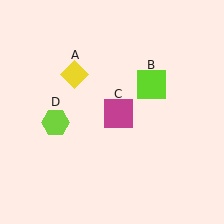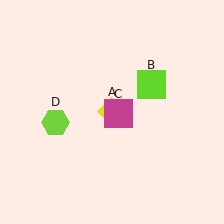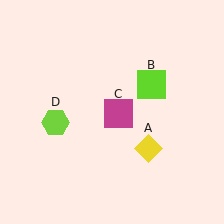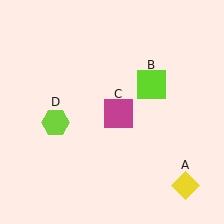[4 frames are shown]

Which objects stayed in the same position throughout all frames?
Lime square (object B) and magenta square (object C) and lime hexagon (object D) remained stationary.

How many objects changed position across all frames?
1 object changed position: yellow diamond (object A).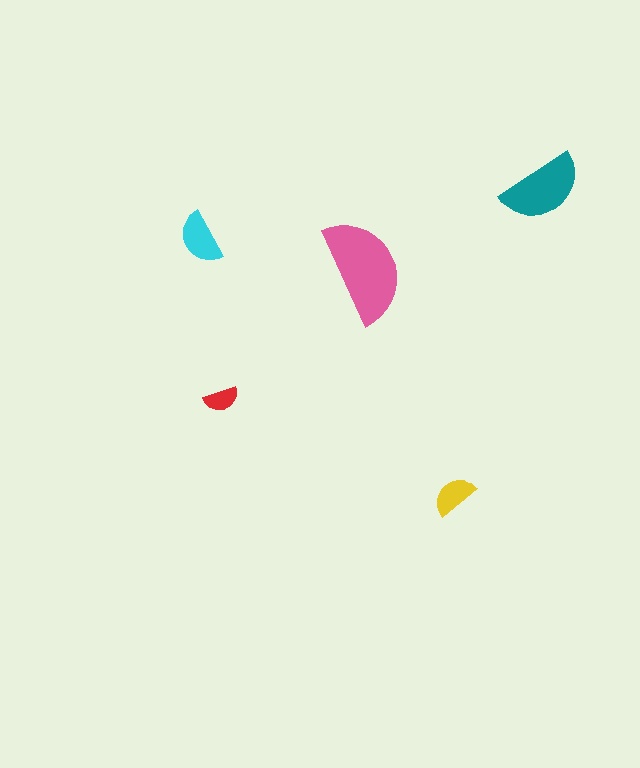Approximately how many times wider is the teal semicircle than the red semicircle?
About 2.5 times wider.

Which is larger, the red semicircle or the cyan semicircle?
The cyan one.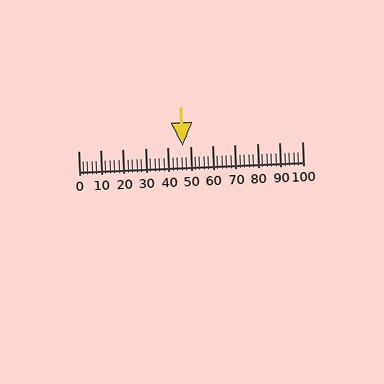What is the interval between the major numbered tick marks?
The major tick marks are spaced 10 units apart.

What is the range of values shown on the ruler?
The ruler shows values from 0 to 100.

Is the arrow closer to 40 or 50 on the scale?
The arrow is closer to 50.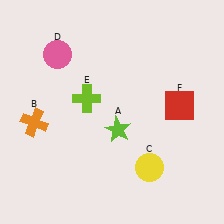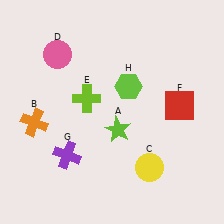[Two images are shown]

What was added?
A purple cross (G), a lime hexagon (H) were added in Image 2.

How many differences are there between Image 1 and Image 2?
There are 2 differences between the two images.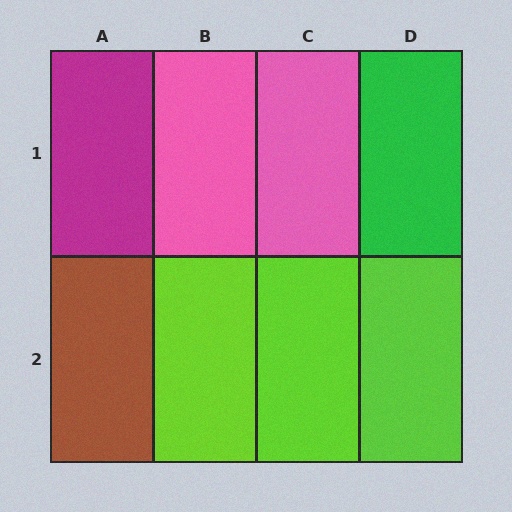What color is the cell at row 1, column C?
Pink.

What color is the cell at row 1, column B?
Pink.